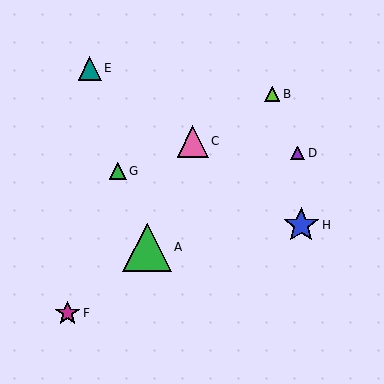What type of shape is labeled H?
Shape H is a blue star.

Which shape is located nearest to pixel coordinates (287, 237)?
The blue star (labeled H) at (301, 225) is nearest to that location.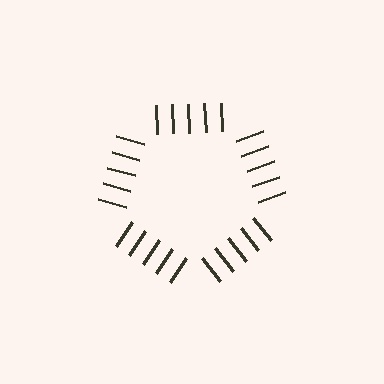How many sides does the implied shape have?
5 sides — the line-ends trace a pentagon.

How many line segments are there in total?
25 — 5 along each of the 5 edges.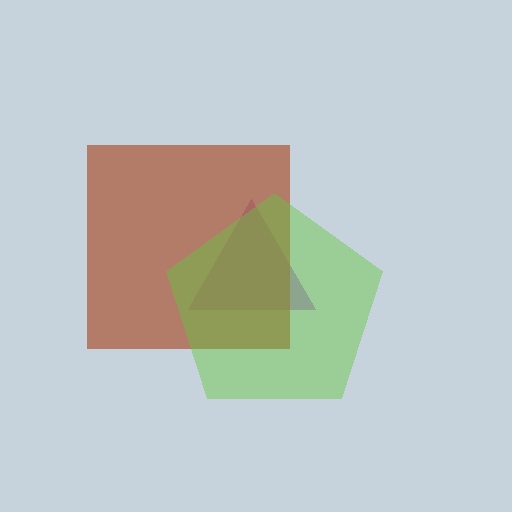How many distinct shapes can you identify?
There are 3 distinct shapes: a purple triangle, a brown square, a lime pentagon.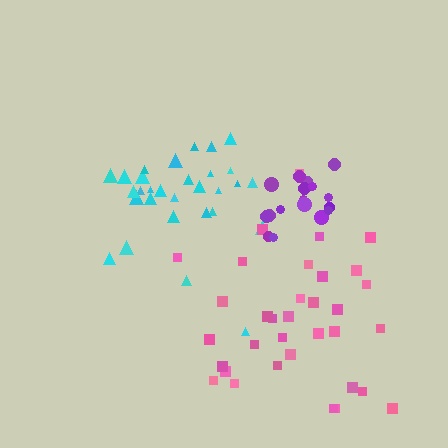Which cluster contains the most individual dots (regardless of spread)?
Pink (34).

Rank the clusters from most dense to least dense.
purple, cyan, pink.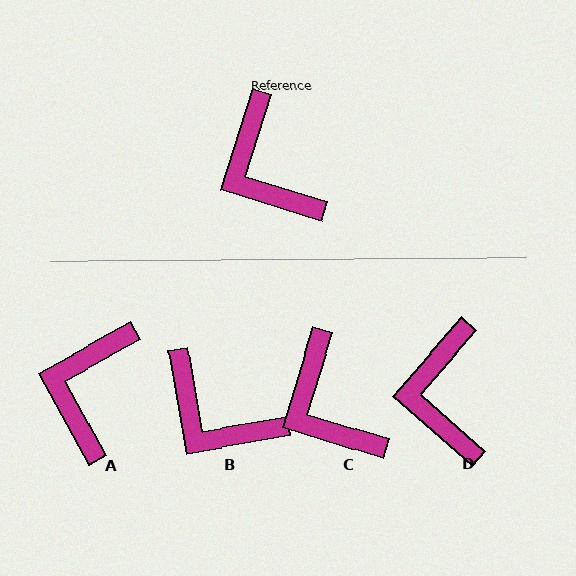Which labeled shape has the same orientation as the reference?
C.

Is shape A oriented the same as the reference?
No, it is off by about 44 degrees.